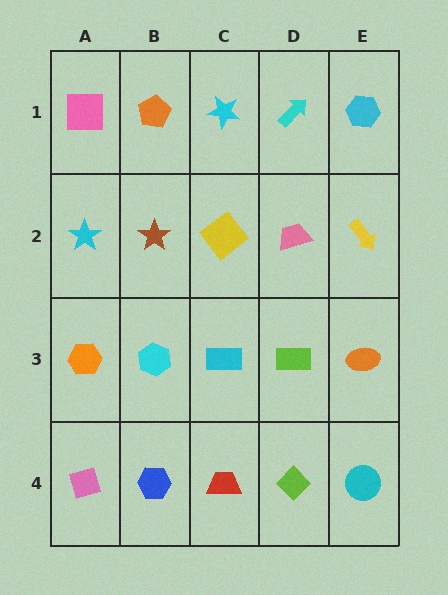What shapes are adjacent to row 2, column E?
A cyan hexagon (row 1, column E), an orange ellipse (row 3, column E), a pink trapezoid (row 2, column D).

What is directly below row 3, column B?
A blue hexagon.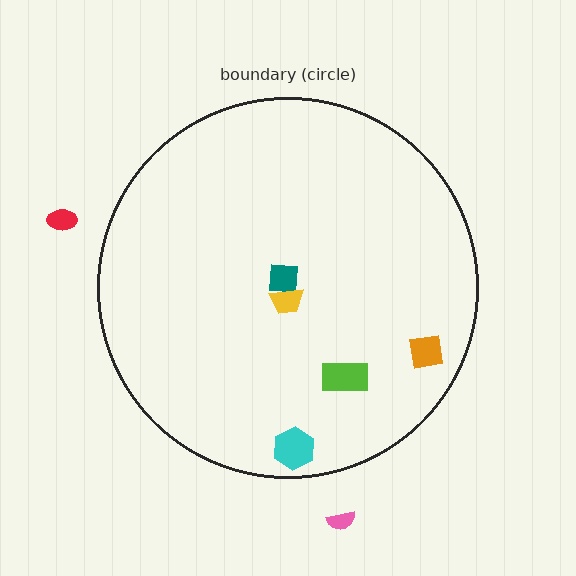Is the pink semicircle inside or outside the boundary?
Outside.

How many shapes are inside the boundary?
5 inside, 2 outside.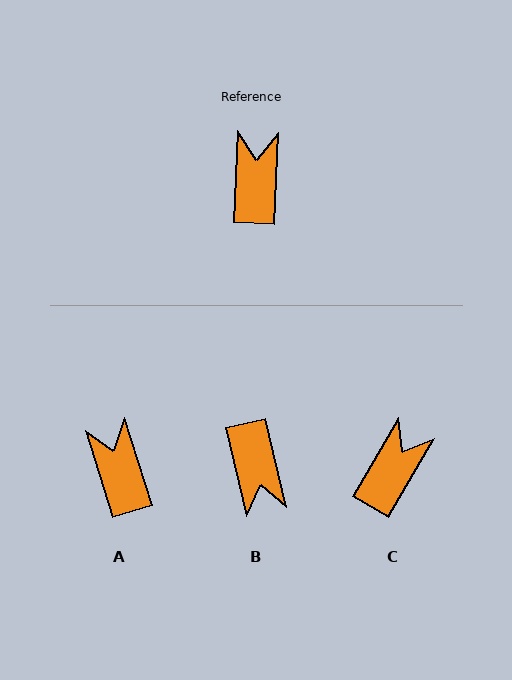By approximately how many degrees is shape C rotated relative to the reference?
Approximately 27 degrees clockwise.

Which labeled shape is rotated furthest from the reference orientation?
B, about 163 degrees away.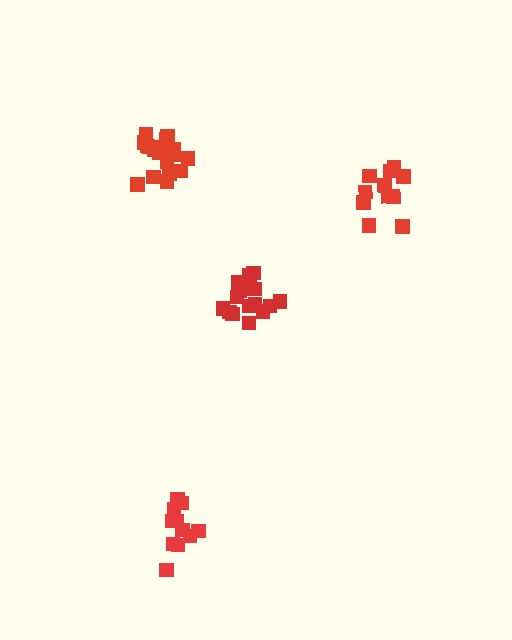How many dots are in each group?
Group 1: 18 dots, Group 2: 12 dots, Group 3: 12 dots, Group 4: 18 dots (60 total).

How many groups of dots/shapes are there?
There are 4 groups.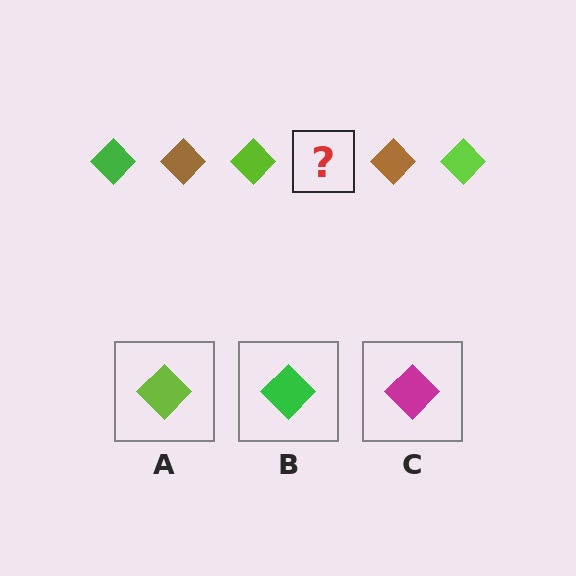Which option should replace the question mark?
Option B.